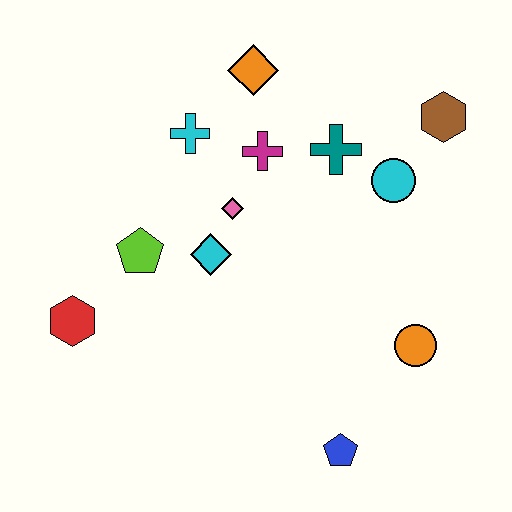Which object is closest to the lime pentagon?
The cyan diamond is closest to the lime pentagon.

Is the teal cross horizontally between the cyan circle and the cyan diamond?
Yes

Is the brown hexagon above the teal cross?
Yes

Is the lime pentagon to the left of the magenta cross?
Yes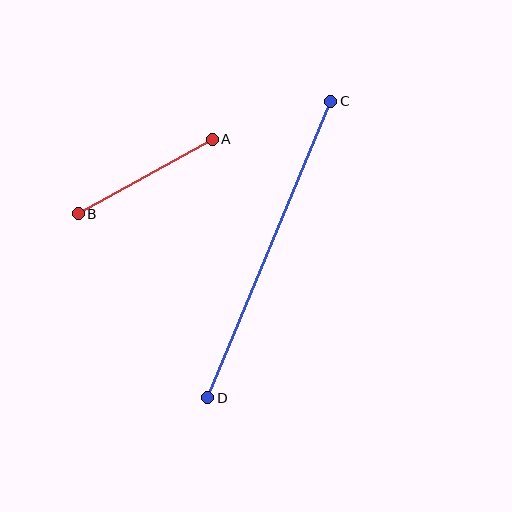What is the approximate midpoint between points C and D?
The midpoint is at approximately (269, 249) pixels.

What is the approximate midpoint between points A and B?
The midpoint is at approximately (145, 176) pixels.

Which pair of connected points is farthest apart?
Points C and D are farthest apart.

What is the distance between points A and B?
The distance is approximately 153 pixels.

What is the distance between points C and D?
The distance is approximately 321 pixels.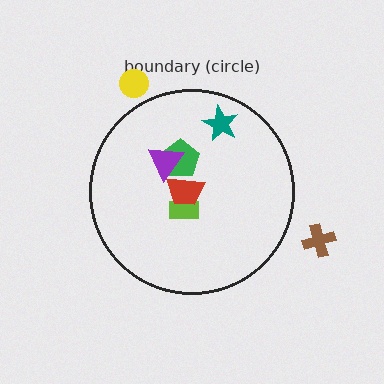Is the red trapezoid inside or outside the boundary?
Inside.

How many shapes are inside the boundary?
5 inside, 2 outside.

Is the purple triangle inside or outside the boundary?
Inside.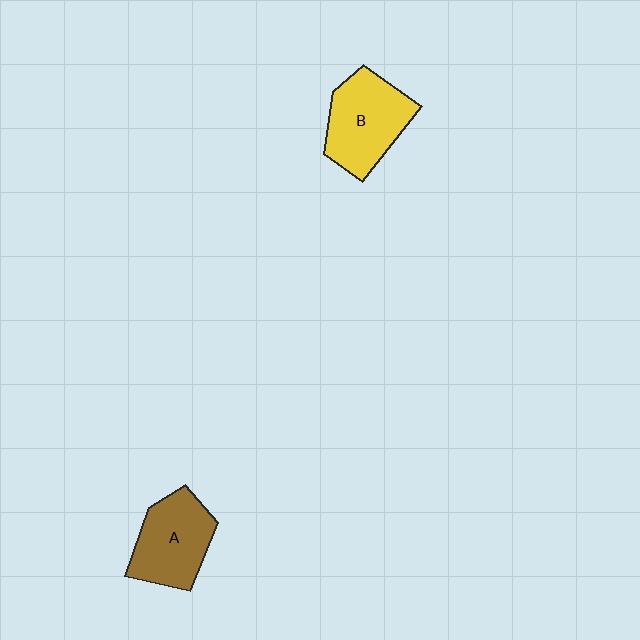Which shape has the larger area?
Shape B (yellow).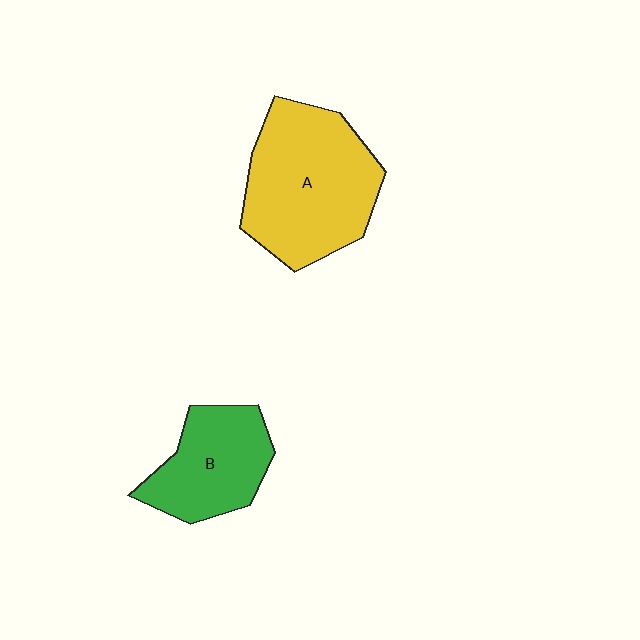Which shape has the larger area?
Shape A (yellow).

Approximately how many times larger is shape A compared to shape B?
Approximately 1.6 times.